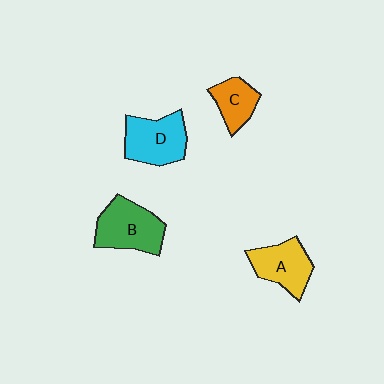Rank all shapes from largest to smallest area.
From largest to smallest: B (green), D (cyan), A (yellow), C (orange).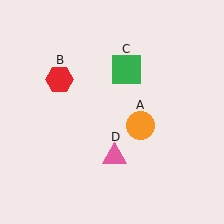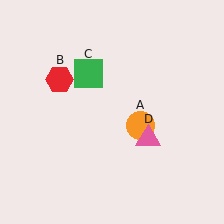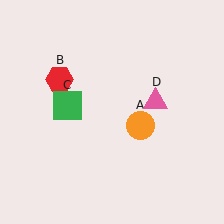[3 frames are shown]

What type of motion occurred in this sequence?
The green square (object C), pink triangle (object D) rotated counterclockwise around the center of the scene.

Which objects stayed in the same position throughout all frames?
Orange circle (object A) and red hexagon (object B) remained stationary.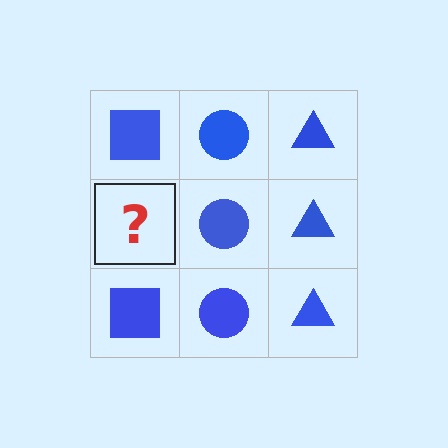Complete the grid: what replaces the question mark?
The question mark should be replaced with a blue square.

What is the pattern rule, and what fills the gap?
The rule is that each column has a consistent shape. The gap should be filled with a blue square.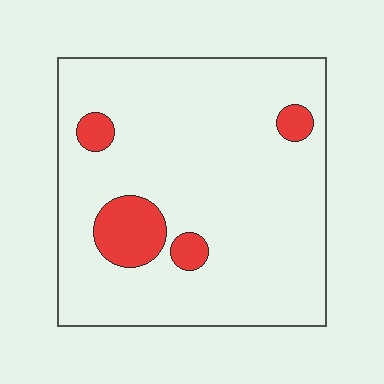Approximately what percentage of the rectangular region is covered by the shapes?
Approximately 10%.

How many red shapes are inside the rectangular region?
4.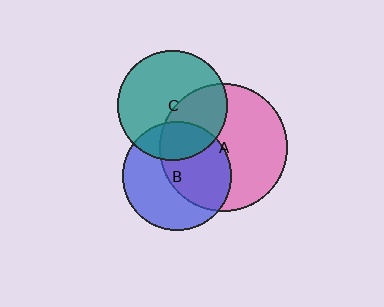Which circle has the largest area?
Circle A (pink).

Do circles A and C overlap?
Yes.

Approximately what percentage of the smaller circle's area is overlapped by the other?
Approximately 40%.